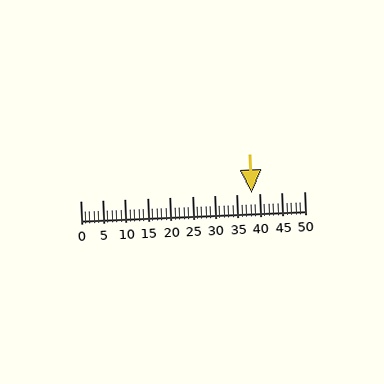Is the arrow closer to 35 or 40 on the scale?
The arrow is closer to 40.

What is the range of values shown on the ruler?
The ruler shows values from 0 to 50.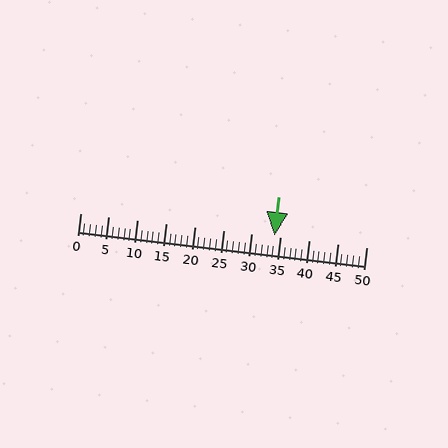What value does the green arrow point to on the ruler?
The green arrow points to approximately 34.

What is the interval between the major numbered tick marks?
The major tick marks are spaced 5 units apart.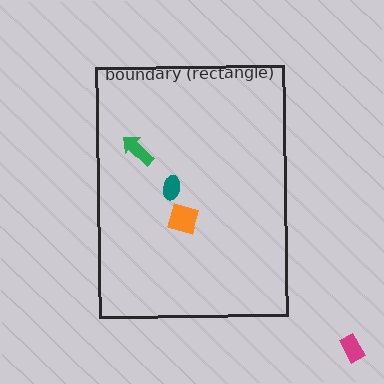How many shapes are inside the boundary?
3 inside, 1 outside.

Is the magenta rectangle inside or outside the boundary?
Outside.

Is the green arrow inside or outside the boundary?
Inside.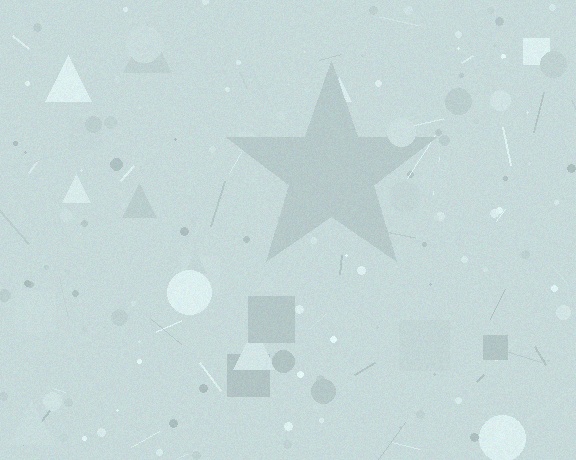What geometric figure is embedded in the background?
A star is embedded in the background.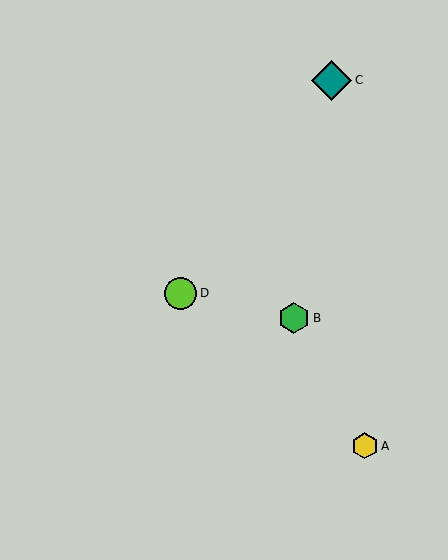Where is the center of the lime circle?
The center of the lime circle is at (181, 293).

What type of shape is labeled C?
Shape C is a teal diamond.